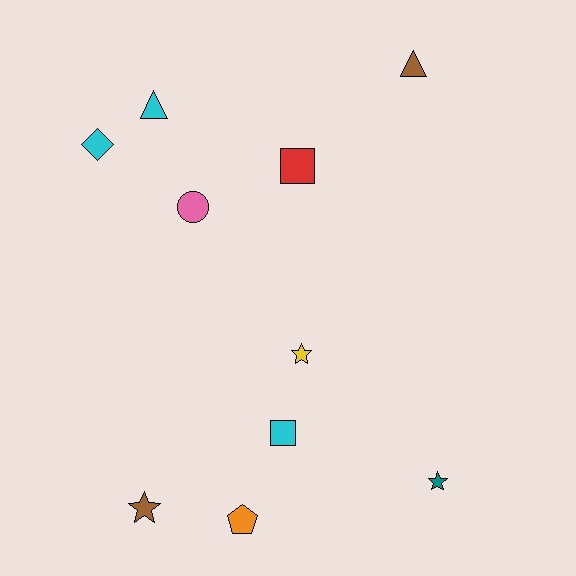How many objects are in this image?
There are 10 objects.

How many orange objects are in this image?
There is 1 orange object.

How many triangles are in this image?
There are 2 triangles.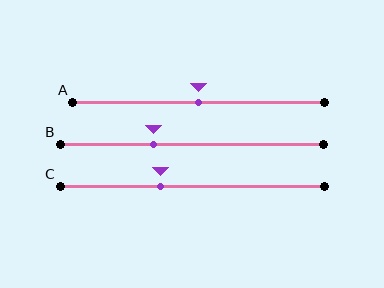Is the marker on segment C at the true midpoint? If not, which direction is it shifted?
No, the marker on segment C is shifted to the left by about 12% of the segment length.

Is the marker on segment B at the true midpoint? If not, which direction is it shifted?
No, the marker on segment B is shifted to the left by about 15% of the segment length.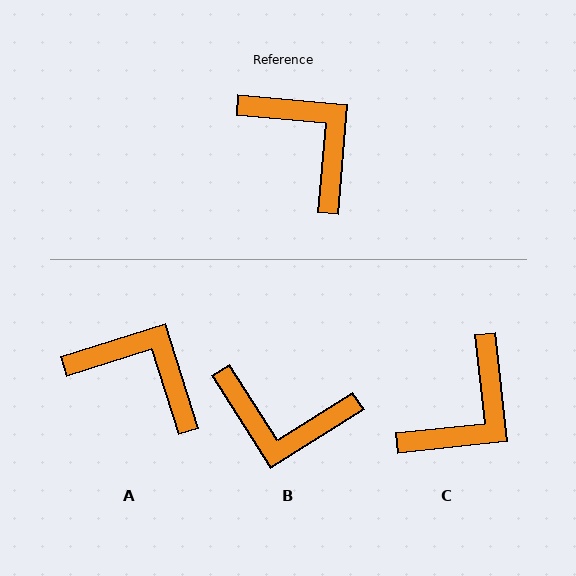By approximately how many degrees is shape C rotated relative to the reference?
Approximately 79 degrees clockwise.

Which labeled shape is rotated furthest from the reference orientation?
B, about 143 degrees away.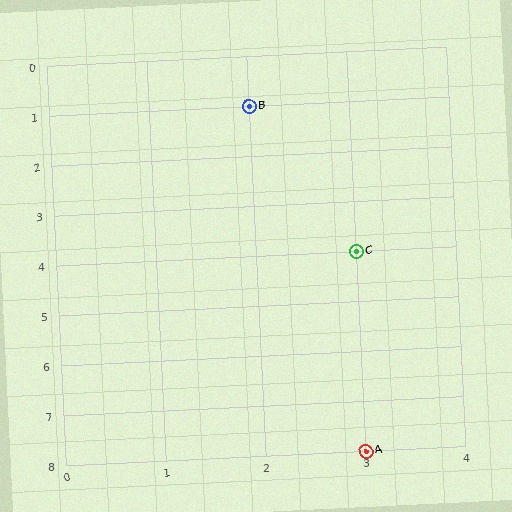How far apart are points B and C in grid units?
Points B and C are 1 column and 3 rows apart (about 3.2 grid units diagonally).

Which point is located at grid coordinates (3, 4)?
Point C is at (3, 4).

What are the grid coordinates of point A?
Point A is at grid coordinates (3, 8).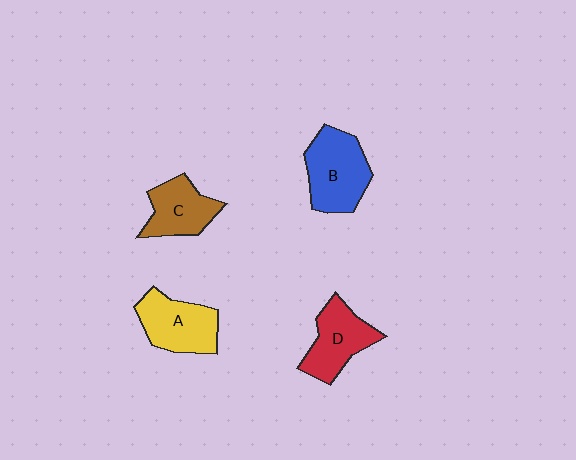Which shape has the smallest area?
Shape C (brown).